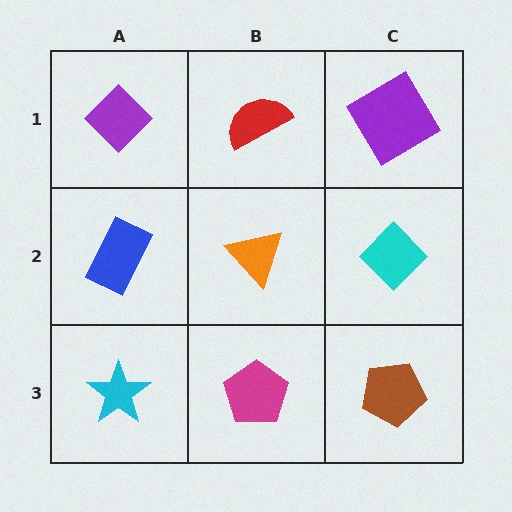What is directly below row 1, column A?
A blue rectangle.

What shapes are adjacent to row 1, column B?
An orange triangle (row 2, column B), a purple diamond (row 1, column A), a purple diamond (row 1, column C).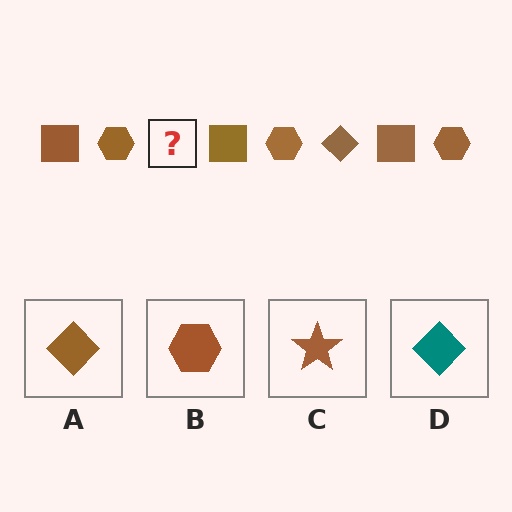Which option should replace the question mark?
Option A.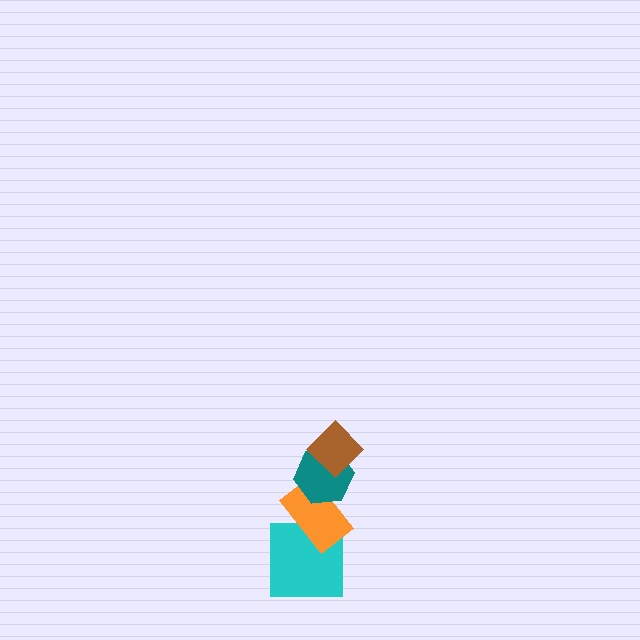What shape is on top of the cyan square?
The orange rectangle is on top of the cyan square.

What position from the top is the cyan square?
The cyan square is 4th from the top.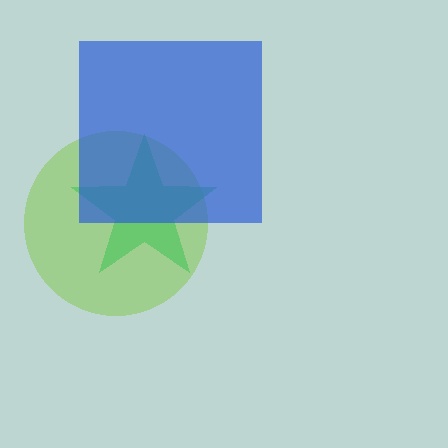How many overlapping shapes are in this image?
There are 3 overlapping shapes in the image.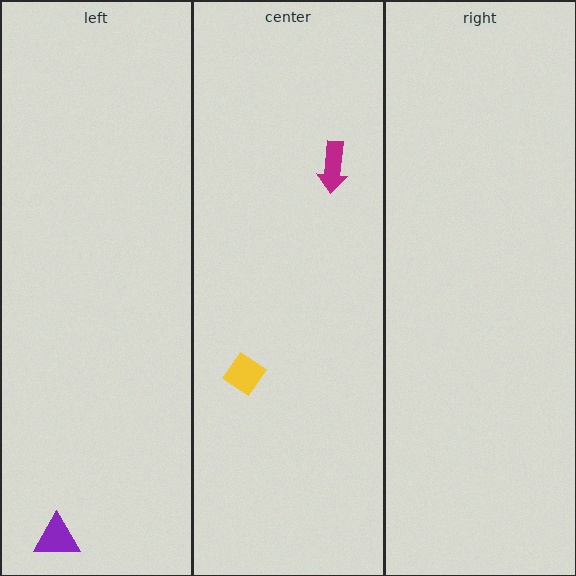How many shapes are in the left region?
1.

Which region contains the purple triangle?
The left region.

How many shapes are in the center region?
2.